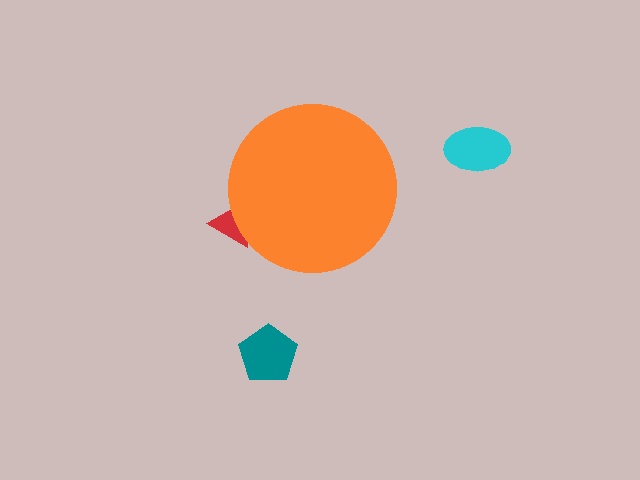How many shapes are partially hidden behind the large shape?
1 shape is partially hidden.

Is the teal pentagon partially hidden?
No, the teal pentagon is fully visible.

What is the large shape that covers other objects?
An orange circle.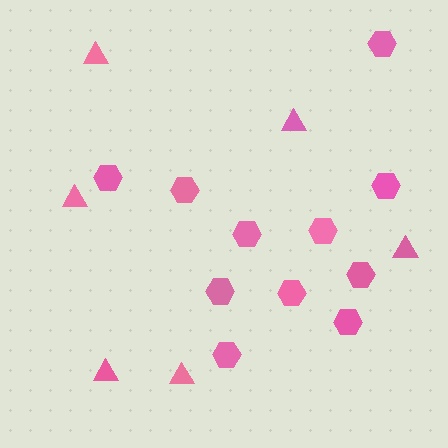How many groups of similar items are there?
There are 2 groups: one group of hexagons (11) and one group of triangles (6).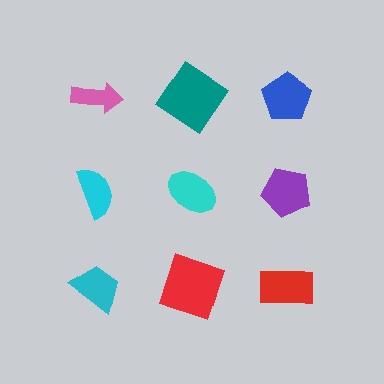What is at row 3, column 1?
A cyan trapezoid.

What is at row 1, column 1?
A pink arrow.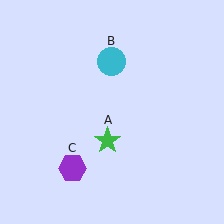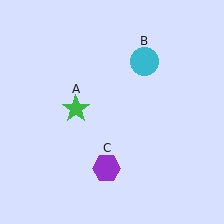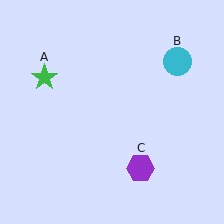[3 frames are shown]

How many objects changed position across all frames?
3 objects changed position: green star (object A), cyan circle (object B), purple hexagon (object C).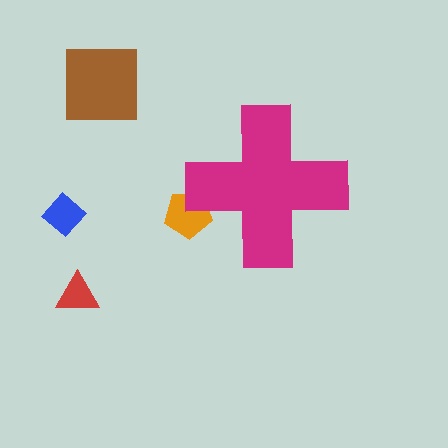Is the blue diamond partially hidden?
No, the blue diamond is fully visible.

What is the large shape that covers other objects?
A magenta cross.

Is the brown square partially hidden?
No, the brown square is fully visible.